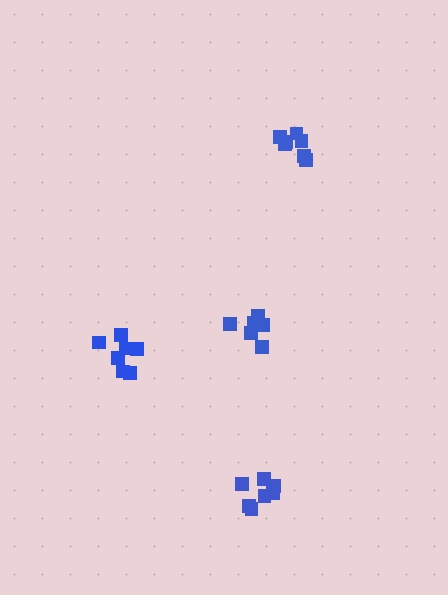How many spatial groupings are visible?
There are 4 spatial groupings.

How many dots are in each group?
Group 1: 7 dots, Group 2: 7 dots, Group 3: 7 dots, Group 4: 7 dots (28 total).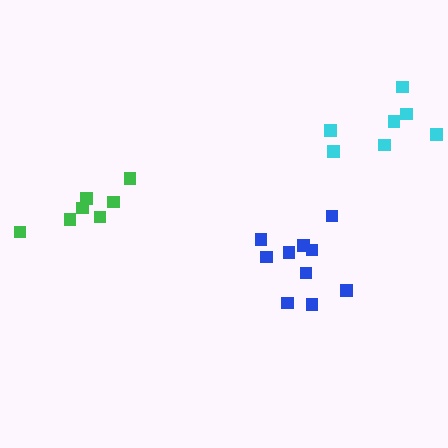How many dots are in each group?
Group 1: 7 dots, Group 2: 10 dots, Group 3: 7 dots (24 total).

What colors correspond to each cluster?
The clusters are colored: cyan, blue, green.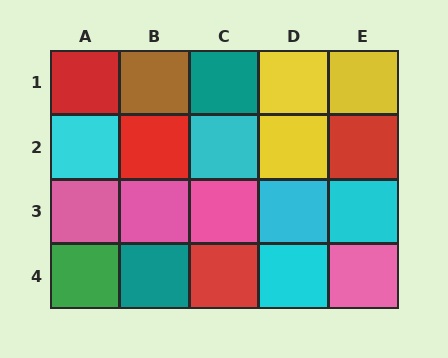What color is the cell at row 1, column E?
Yellow.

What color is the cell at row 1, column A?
Red.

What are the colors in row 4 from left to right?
Green, teal, red, cyan, pink.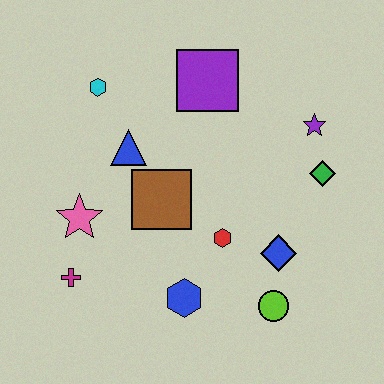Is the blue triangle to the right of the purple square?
No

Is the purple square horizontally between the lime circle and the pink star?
Yes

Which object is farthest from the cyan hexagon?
The lime circle is farthest from the cyan hexagon.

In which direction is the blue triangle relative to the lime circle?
The blue triangle is above the lime circle.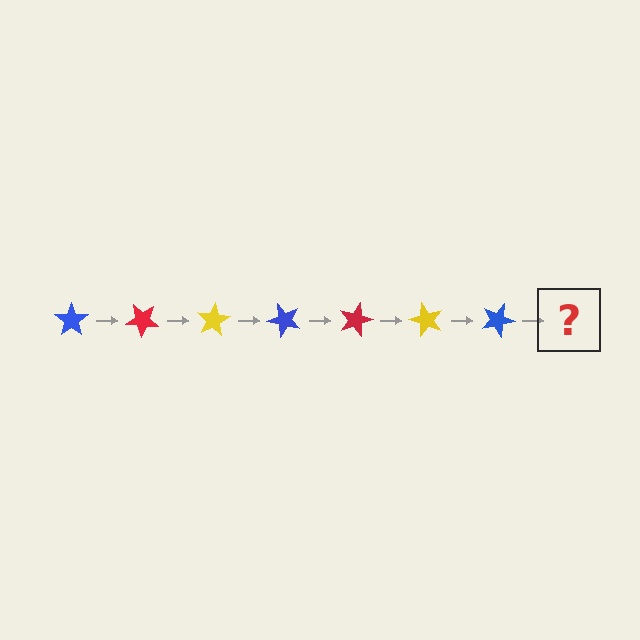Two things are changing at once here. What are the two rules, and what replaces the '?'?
The two rules are that it rotates 40 degrees each step and the color cycles through blue, red, and yellow. The '?' should be a red star, rotated 280 degrees from the start.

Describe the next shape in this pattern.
It should be a red star, rotated 280 degrees from the start.